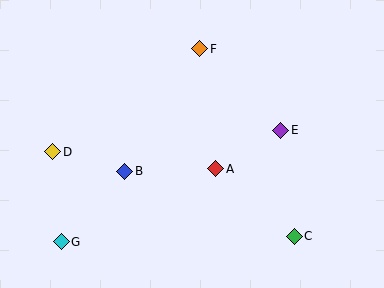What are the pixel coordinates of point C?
Point C is at (294, 236).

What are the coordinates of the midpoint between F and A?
The midpoint between F and A is at (208, 109).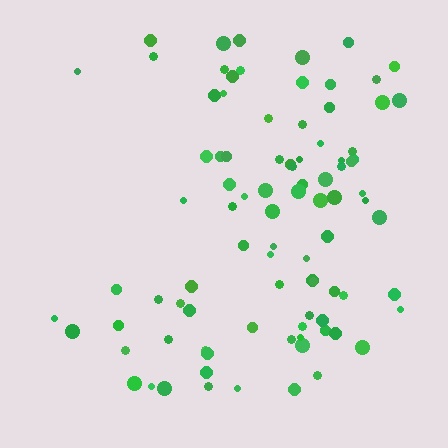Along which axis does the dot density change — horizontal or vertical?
Horizontal.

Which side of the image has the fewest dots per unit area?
The left.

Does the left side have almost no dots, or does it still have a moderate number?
Still a moderate number, just noticeably fewer than the right.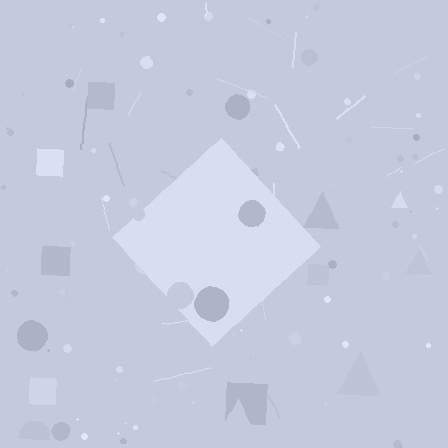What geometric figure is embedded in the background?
A diamond is embedded in the background.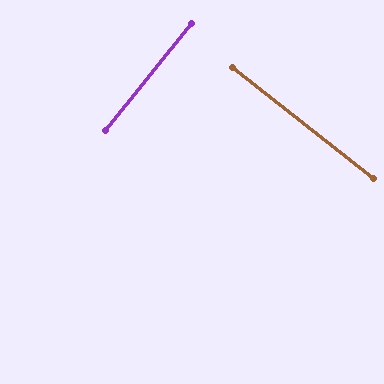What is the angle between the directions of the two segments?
Approximately 89 degrees.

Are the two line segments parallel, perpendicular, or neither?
Perpendicular — they meet at approximately 89°.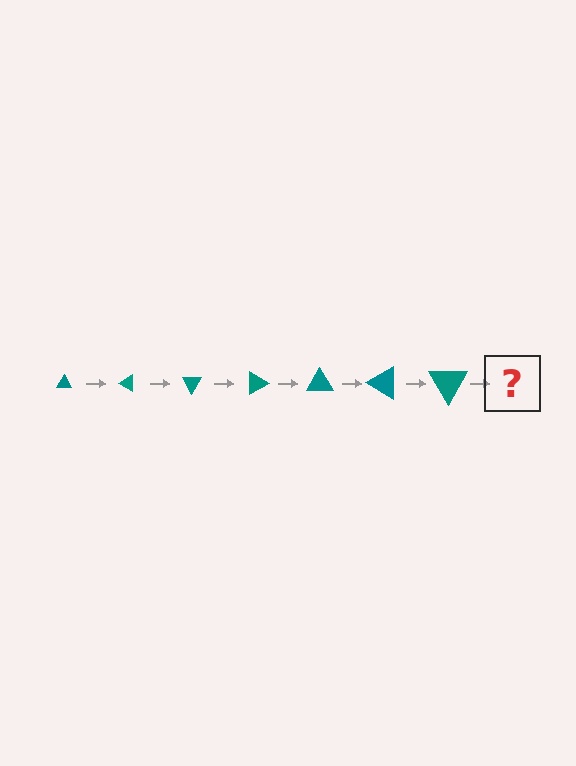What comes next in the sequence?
The next element should be a triangle, larger than the previous one and rotated 210 degrees from the start.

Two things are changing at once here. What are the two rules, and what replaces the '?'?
The two rules are that the triangle grows larger each step and it rotates 30 degrees each step. The '?' should be a triangle, larger than the previous one and rotated 210 degrees from the start.